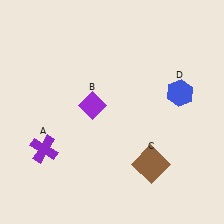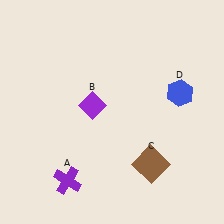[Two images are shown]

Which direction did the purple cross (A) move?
The purple cross (A) moved down.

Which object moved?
The purple cross (A) moved down.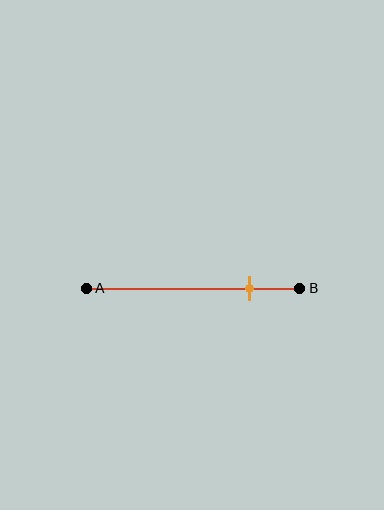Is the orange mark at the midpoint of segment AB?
No, the mark is at about 75% from A, not at the 50% midpoint.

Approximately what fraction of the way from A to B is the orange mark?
The orange mark is approximately 75% of the way from A to B.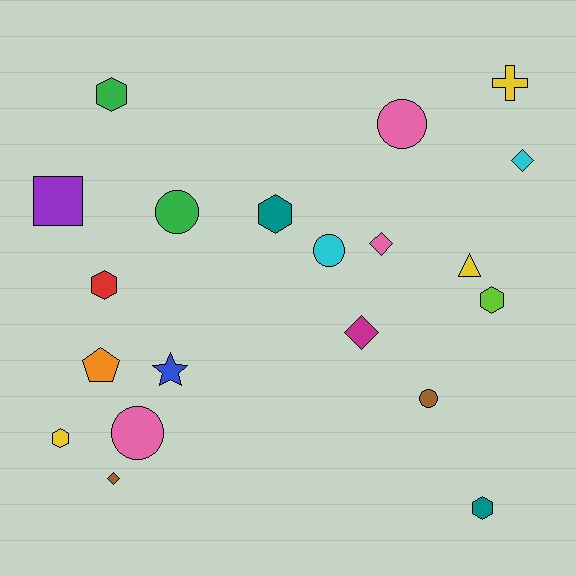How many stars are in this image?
There is 1 star.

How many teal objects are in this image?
There are 2 teal objects.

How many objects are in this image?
There are 20 objects.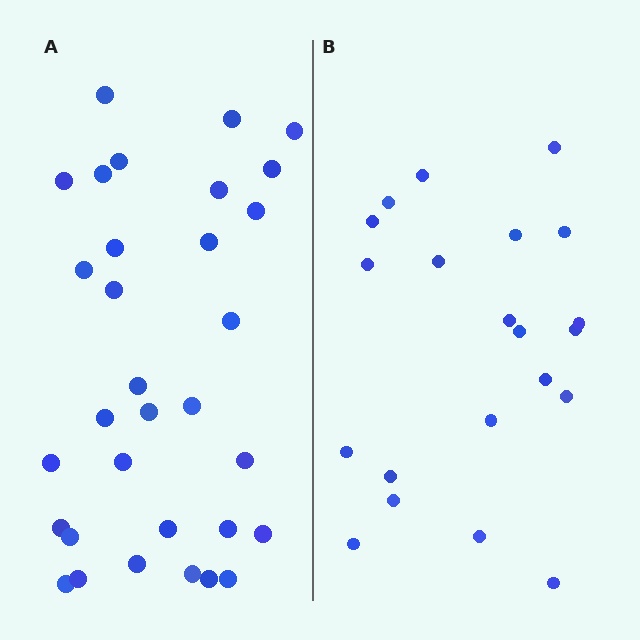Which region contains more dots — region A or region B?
Region A (the left region) has more dots.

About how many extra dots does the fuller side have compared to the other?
Region A has roughly 12 or so more dots than region B.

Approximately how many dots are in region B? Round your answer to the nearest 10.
About 20 dots. (The exact count is 21, which rounds to 20.)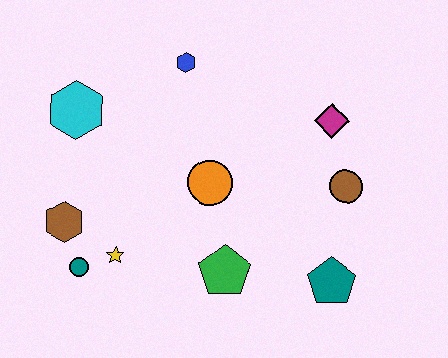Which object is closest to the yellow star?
The teal circle is closest to the yellow star.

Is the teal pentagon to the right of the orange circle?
Yes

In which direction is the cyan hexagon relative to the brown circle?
The cyan hexagon is to the left of the brown circle.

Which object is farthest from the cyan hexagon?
The teal pentagon is farthest from the cyan hexagon.